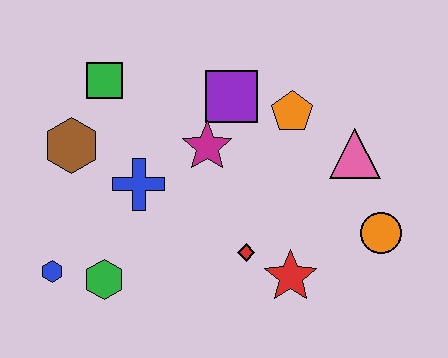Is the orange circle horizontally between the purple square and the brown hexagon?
No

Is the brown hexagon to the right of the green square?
No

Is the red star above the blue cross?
No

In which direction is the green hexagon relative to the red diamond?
The green hexagon is to the left of the red diamond.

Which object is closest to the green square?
The brown hexagon is closest to the green square.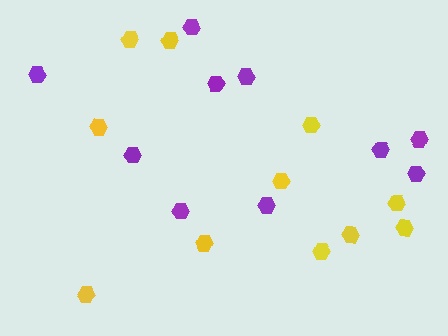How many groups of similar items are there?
There are 2 groups: one group of purple hexagons (10) and one group of yellow hexagons (11).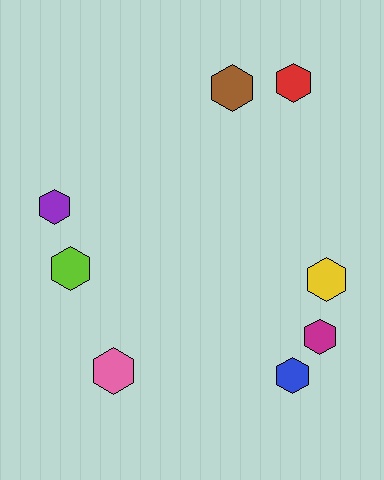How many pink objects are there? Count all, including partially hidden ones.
There is 1 pink object.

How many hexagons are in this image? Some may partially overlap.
There are 8 hexagons.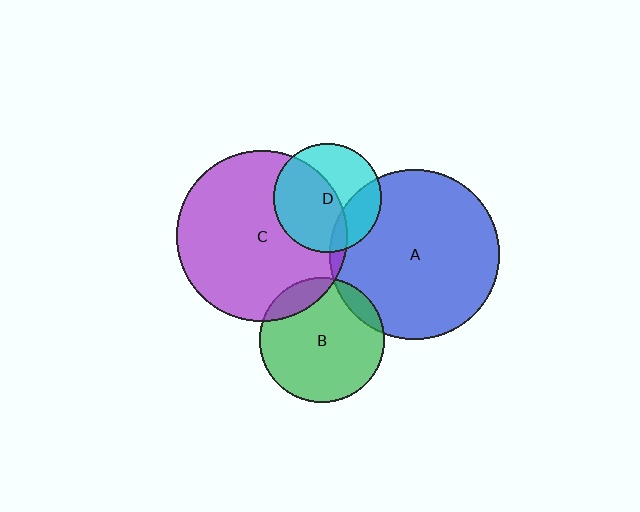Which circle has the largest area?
Circle C (purple).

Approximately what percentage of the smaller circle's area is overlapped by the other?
Approximately 55%.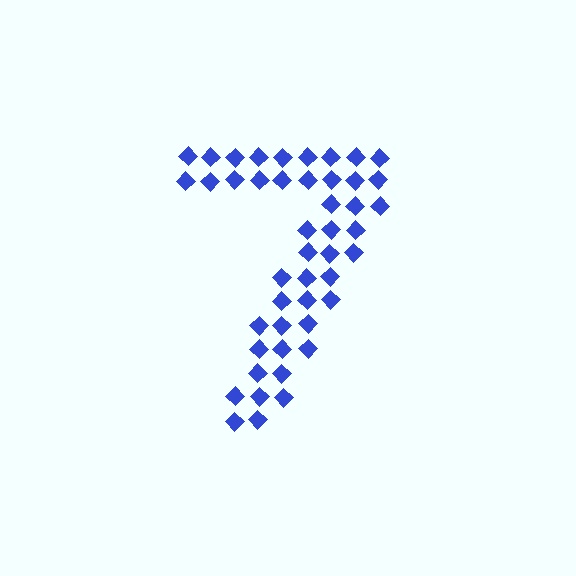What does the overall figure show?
The overall figure shows the digit 7.